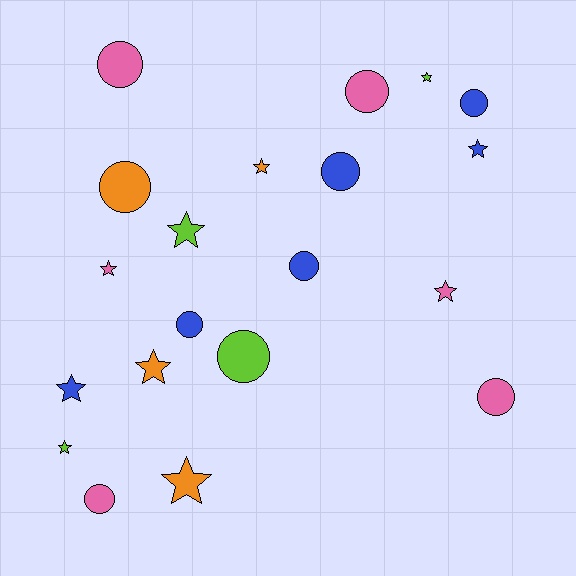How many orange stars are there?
There are 3 orange stars.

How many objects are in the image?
There are 20 objects.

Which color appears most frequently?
Pink, with 6 objects.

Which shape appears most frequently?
Circle, with 10 objects.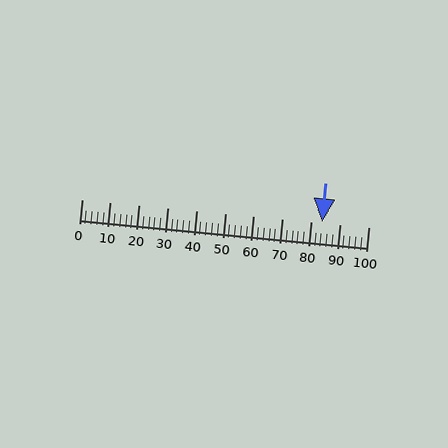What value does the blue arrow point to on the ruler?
The blue arrow points to approximately 84.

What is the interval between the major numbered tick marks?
The major tick marks are spaced 10 units apart.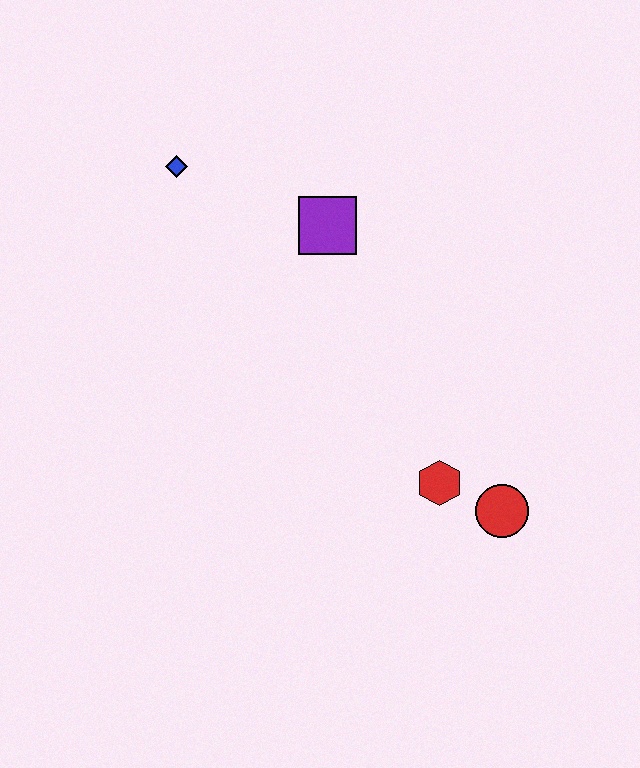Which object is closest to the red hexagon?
The red circle is closest to the red hexagon.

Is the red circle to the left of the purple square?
No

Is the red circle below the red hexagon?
Yes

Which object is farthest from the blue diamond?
The red circle is farthest from the blue diamond.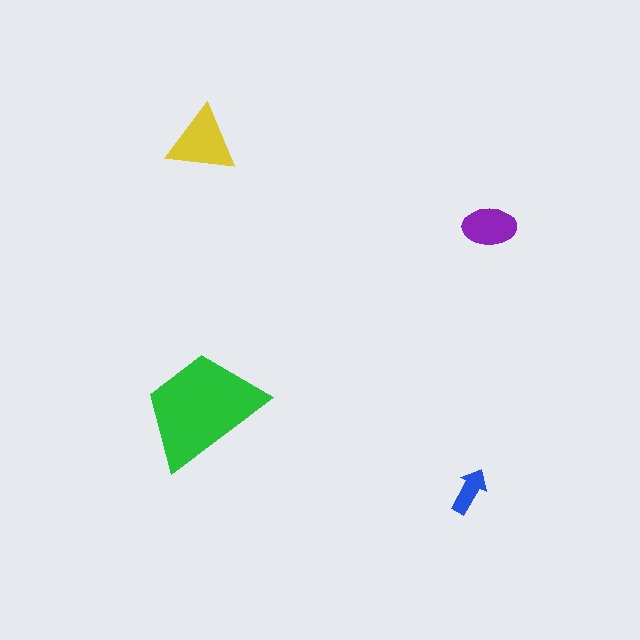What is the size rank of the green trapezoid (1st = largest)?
1st.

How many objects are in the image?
There are 4 objects in the image.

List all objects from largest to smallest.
The green trapezoid, the yellow triangle, the purple ellipse, the blue arrow.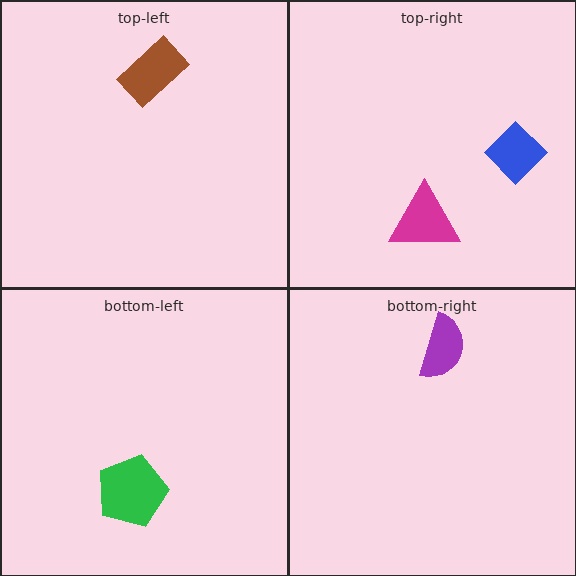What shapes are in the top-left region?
The brown rectangle.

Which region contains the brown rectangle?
The top-left region.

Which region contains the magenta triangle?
The top-right region.